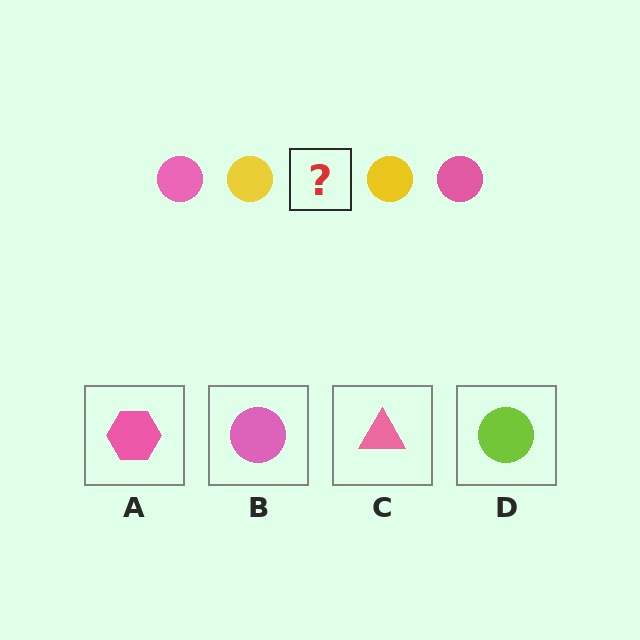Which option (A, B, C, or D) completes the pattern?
B.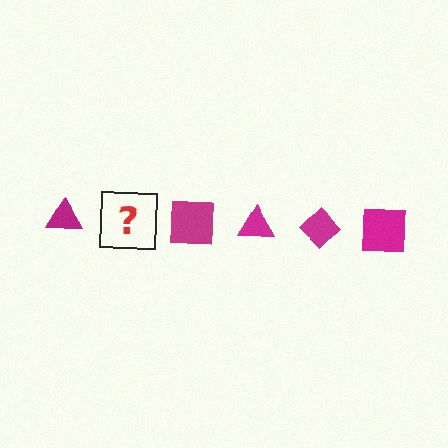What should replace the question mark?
The question mark should be replaced with a magenta diamond.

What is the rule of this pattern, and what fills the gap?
The rule is that the pattern cycles through triangle, diamond, square shapes in magenta. The gap should be filled with a magenta diamond.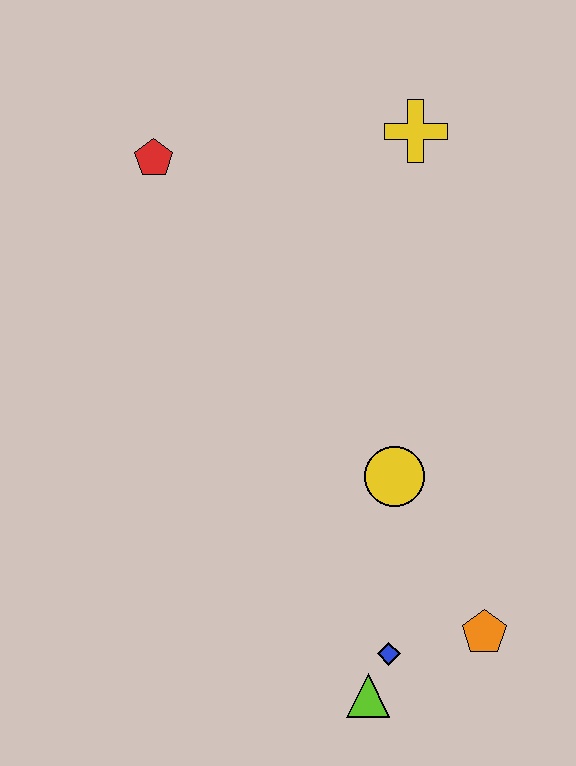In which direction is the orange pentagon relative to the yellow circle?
The orange pentagon is below the yellow circle.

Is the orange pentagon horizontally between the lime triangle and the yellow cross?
No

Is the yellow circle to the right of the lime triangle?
Yes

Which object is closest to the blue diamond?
The lime triangle is closest to the blue diamond.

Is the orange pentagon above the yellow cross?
No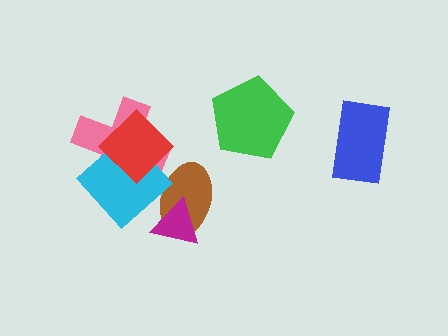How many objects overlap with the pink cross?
2 objects overlap with the pink cross.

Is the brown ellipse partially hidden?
Yes, it is partially covered by another shape.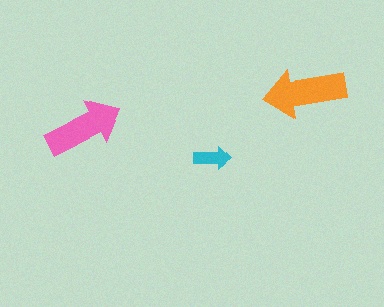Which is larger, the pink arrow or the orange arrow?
The orange one.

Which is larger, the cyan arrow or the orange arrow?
The orange one.